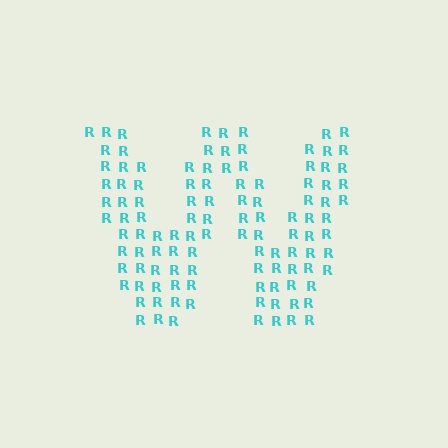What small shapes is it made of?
It is made of small letter R's.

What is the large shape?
The large shape is the letter W.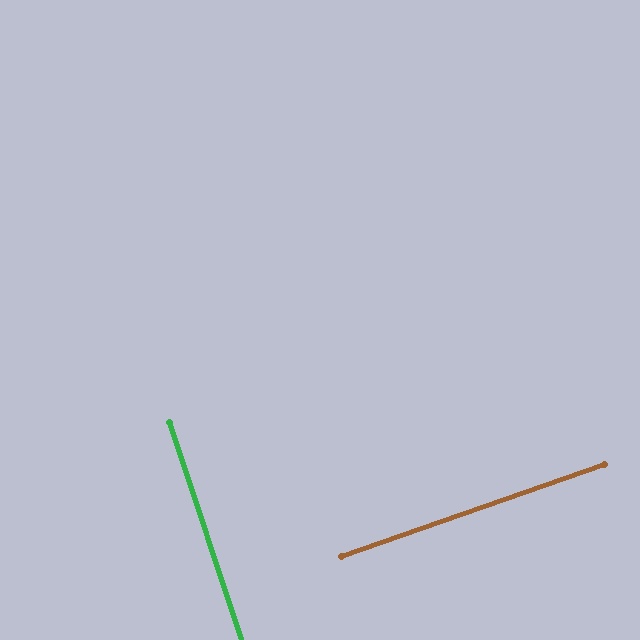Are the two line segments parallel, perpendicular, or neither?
Perpendicular — they meet at approximately 89°.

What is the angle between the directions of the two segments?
Approximately 89 degrees.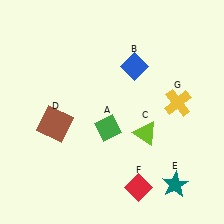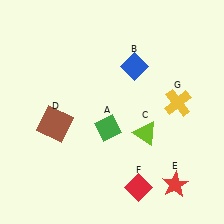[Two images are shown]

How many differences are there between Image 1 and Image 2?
There is 1 difference between the two images.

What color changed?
The star (E) changed from teal in Image 1 to red in Image 2.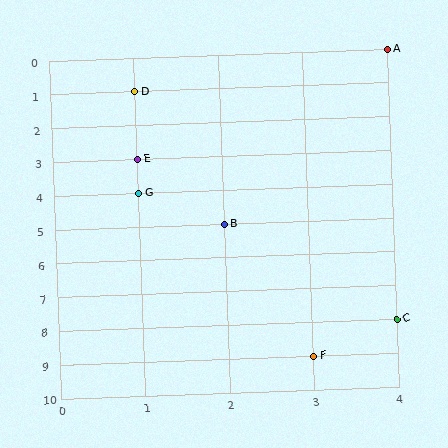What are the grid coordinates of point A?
Point A is at grid coordinates (4, 0).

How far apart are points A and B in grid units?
Points A and B are 2 columns and 5 rows apart (about 5.4 grid units diagonally).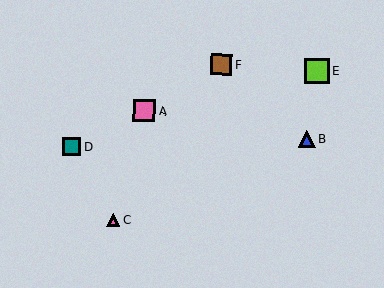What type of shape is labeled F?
Shape F is a brown square.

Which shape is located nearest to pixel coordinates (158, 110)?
The pink square (labeled A) at (144, 111) is nearest to that location.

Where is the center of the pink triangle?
The center of the pink triangle is at (113, 219).